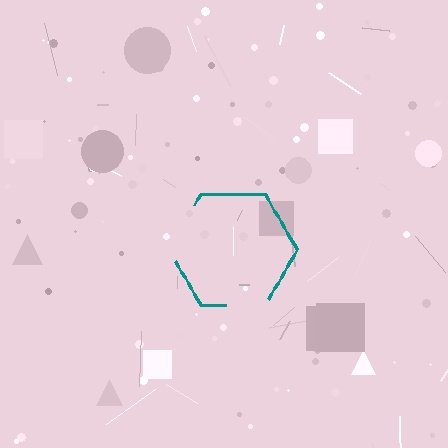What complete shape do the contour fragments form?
The contour fragments form a hexagon.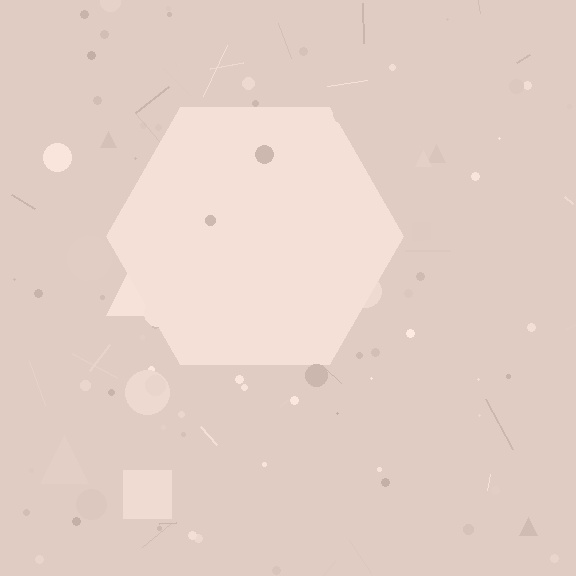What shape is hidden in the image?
A hexagon is hidden in the image.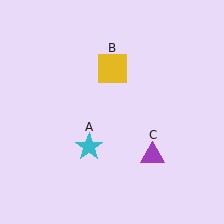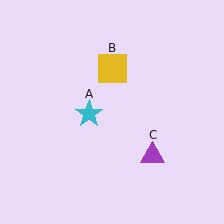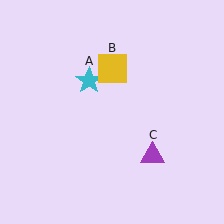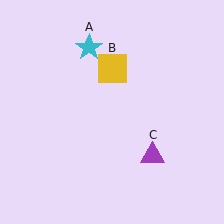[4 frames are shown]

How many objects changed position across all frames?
1 object changed position: cyan star (object A).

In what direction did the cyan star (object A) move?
The cyan star (object A) moved up.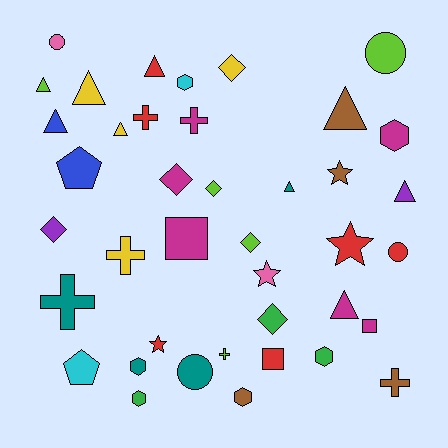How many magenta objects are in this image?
There are 6 magenta objects.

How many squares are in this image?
There are 3 squares.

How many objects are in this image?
There are 40 objects.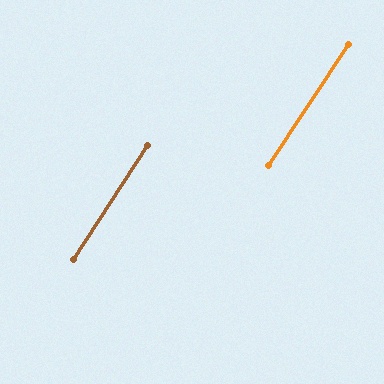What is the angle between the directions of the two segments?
Approximately 1 degree.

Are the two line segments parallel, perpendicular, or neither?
Parallel — their directions differ by only 0.8°.